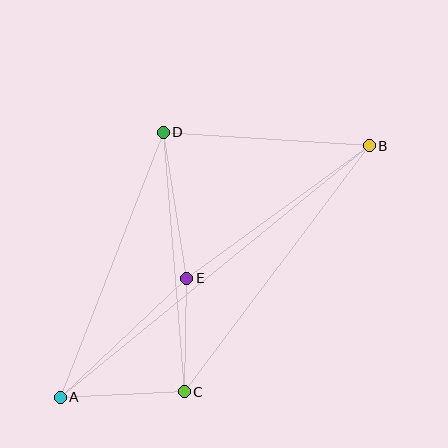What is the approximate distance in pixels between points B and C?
The distance between B and C is approximately 307 pixels.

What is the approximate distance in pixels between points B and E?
The distance between B and E is approximately 225 pixels.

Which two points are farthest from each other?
Points A and B are farthest from each other.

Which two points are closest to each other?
Points C and E are closest to each other.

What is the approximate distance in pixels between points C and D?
The distance between C and D is approximately 261 pixels.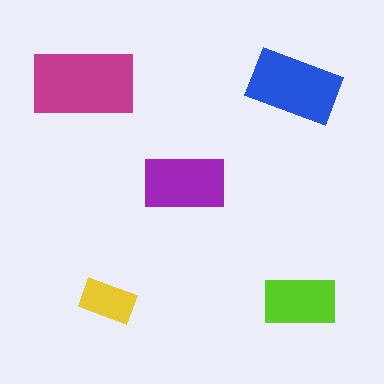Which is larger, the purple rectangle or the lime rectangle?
The purple one.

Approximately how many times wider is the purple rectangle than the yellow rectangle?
About 1.5 times wider.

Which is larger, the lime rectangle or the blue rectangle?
The blue one.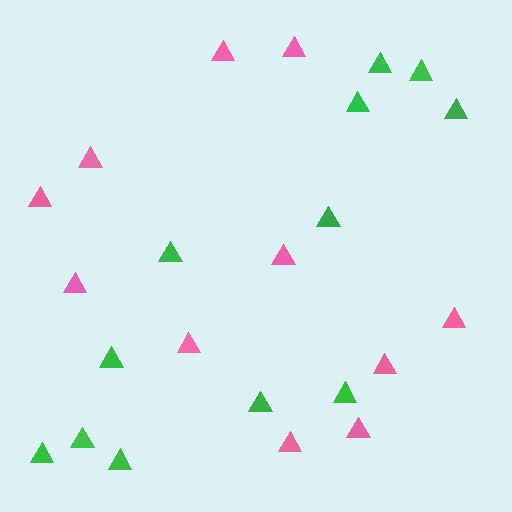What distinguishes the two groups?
There are 2 groups: one group of pink triangles (11) and one group of green triangles (12).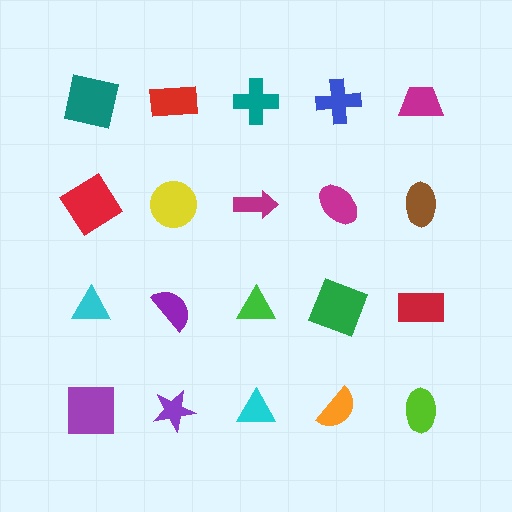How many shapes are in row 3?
5 shapes.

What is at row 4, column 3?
A cyan triangle.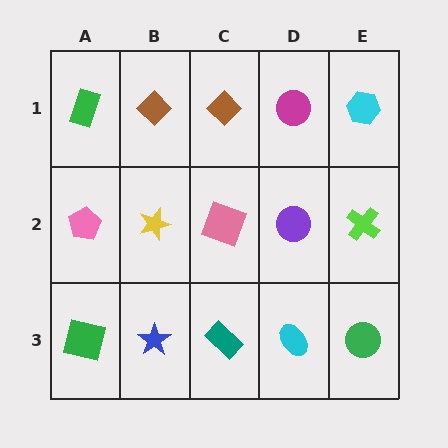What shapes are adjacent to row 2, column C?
A brown diamond (row 1, column C), a teal rectangle (row 3, column C), a yellow star (row 2, column B), a purple circle (row 2, column D).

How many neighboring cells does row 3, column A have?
2.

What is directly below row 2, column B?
A blue star.